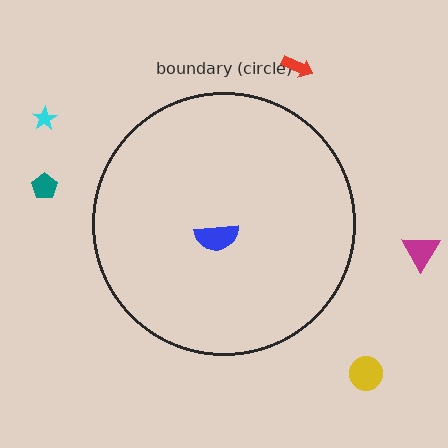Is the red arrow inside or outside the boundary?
Outside.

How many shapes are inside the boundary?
1 inside, 5 outside.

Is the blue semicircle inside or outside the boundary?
Inside.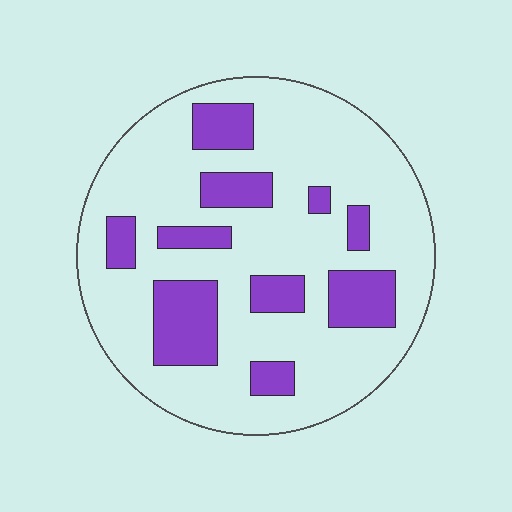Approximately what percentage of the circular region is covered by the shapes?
Approximately 25%.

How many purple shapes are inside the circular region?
10.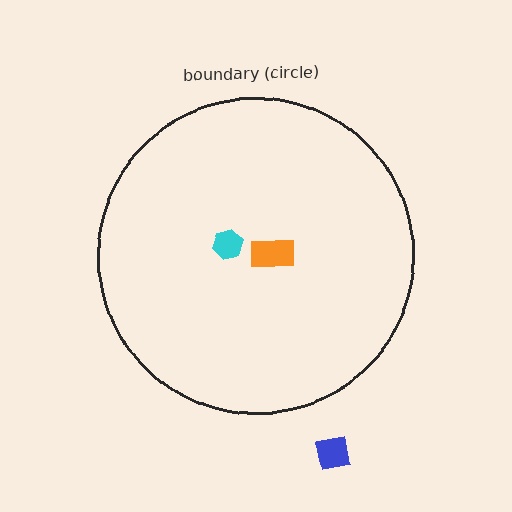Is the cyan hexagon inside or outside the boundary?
Inside.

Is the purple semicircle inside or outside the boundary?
Inside.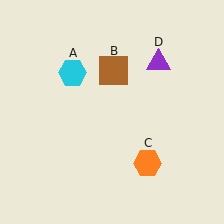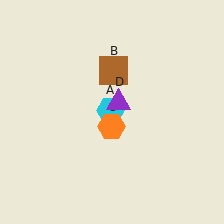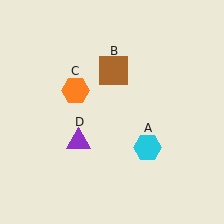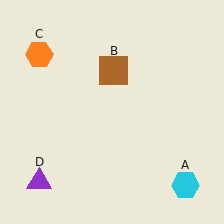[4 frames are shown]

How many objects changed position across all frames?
3 objects changed position: cyan hexagon (object A), orange hexagon (object C), purple triangle (object D).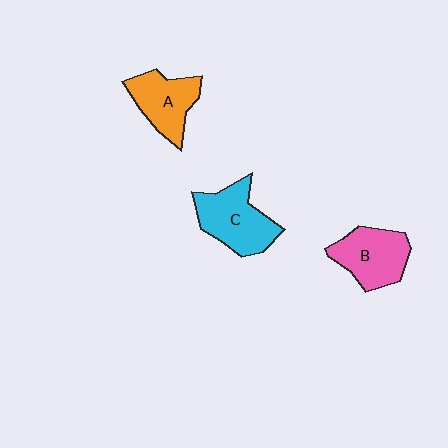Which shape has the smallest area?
Shape A (orange).